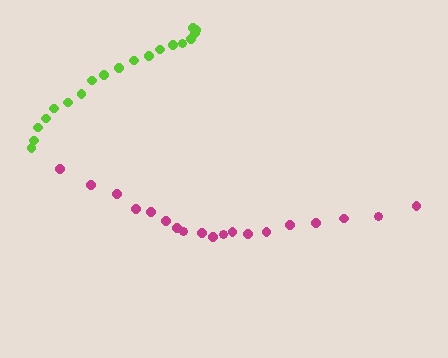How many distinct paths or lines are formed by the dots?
There are 2 distinct paths.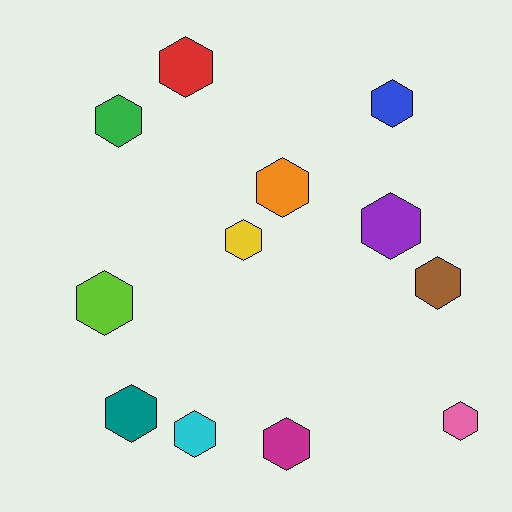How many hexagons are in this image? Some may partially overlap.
There are 12 hexagons.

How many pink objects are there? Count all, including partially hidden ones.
There is 1 pink object.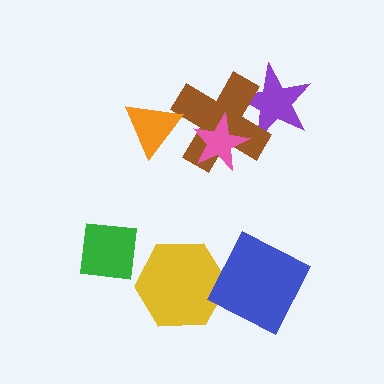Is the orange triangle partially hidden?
No, no other shape covers it.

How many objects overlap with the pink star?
1 object overlaps with the pink star.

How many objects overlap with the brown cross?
3 objects overlap with the brown cross.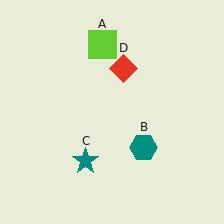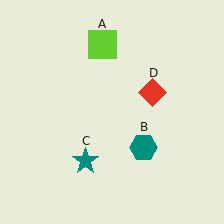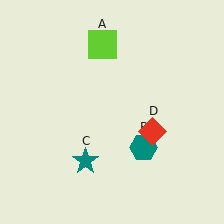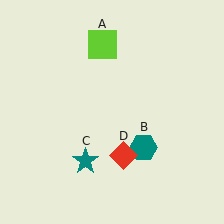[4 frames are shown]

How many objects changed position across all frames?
1 object changed position: red diamond (object D).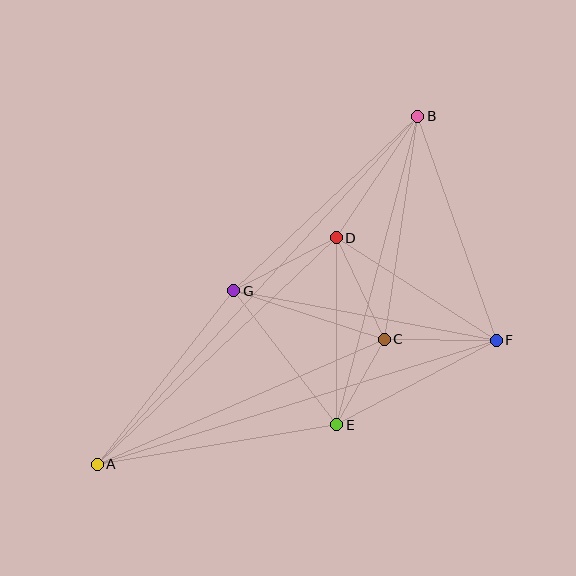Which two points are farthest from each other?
Points A and B are farthest from each other.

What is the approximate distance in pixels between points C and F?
The distance between C and F is approximately 112 pixels.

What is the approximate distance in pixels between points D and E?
The distance between D and E is approximately 187 pixels.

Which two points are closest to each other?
Points C and E are closest to each other.